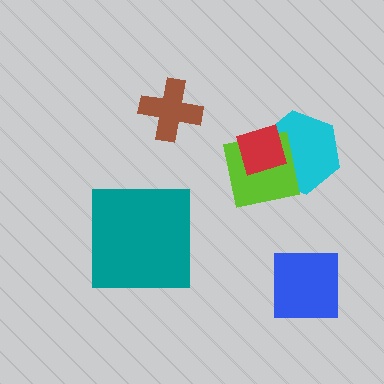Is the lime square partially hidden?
Yes, it is partially covered by another shape.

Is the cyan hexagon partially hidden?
Yes, it is partially covered by another shape.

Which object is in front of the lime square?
The red diamond is in front of the lime square.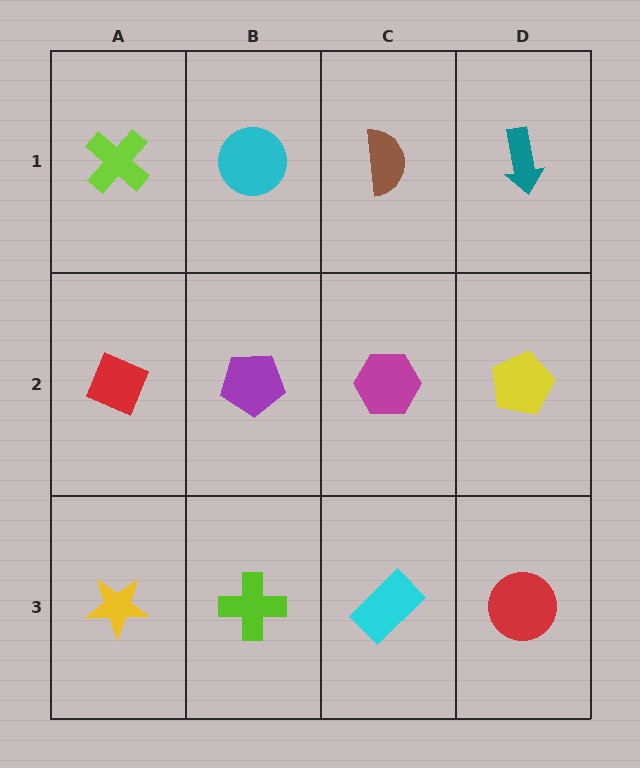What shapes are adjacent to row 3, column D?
A yellow pentagon (row 2, column D), a cyan rectangle (row 3, column C).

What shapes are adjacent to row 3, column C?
A magenta hexagon (row 2, column C), a lime cross (row 3, column B), a red circle (row 3, column D).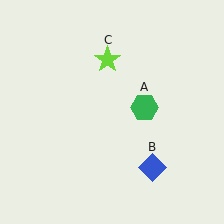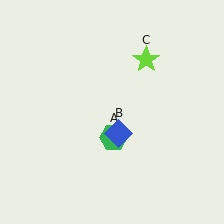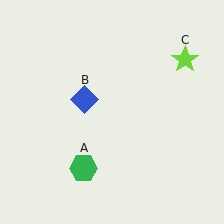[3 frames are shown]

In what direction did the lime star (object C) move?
The lime star (object C) moved right.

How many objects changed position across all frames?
3 objects changed position: green hexagon (object A), blue diamond (object B), lime star (object C).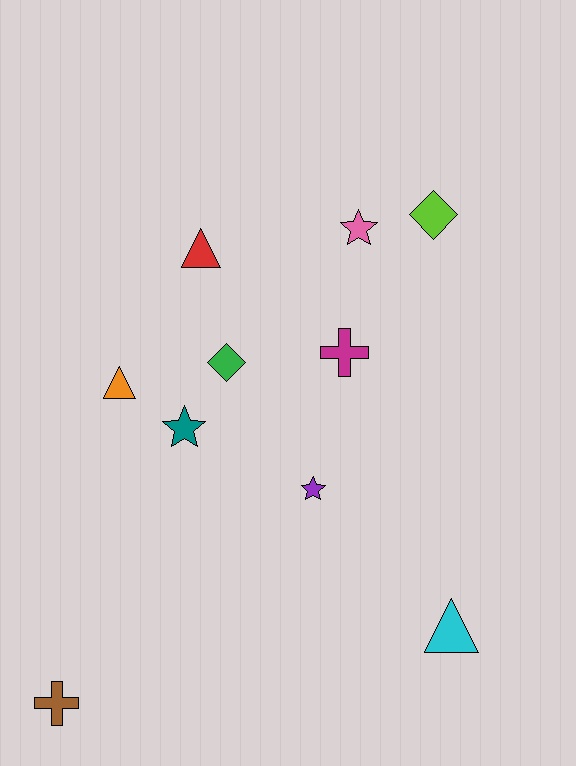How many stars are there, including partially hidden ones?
There are 3 stars.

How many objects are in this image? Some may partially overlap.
There are 10 objects.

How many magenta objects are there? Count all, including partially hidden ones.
There is 1 magenta object.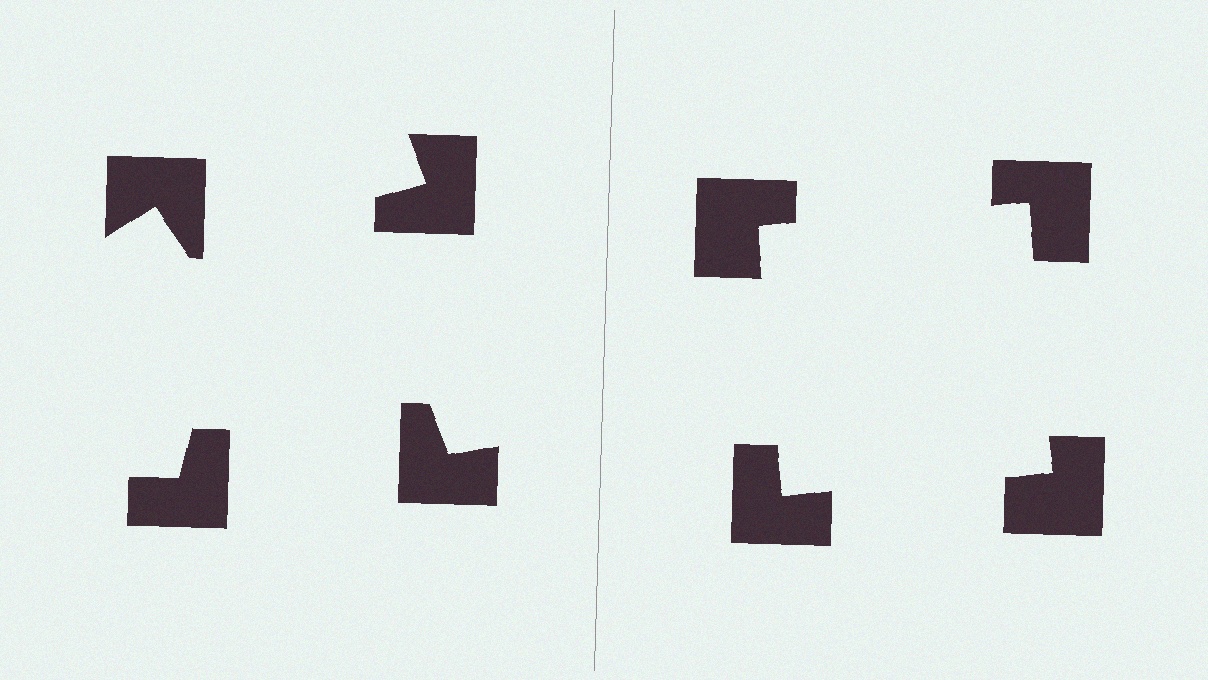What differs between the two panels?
The notched squares are positioned identically on both sides; only the wedge orientations differ. On the right they align to a square; on the left they are misaligned.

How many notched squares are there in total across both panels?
8 — 4 on each side.